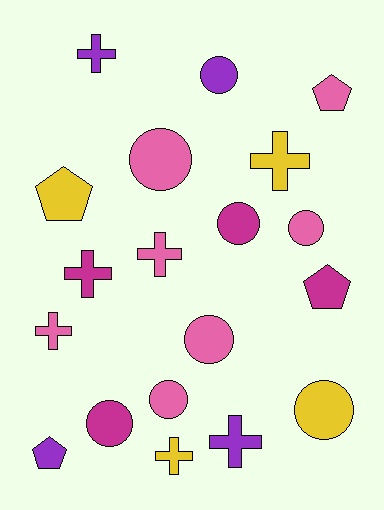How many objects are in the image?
There are 19 objects.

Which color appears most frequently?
Pink, with 7 objects.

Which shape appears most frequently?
Circle, with 8 objects.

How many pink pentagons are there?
There is 1 pink pentagon.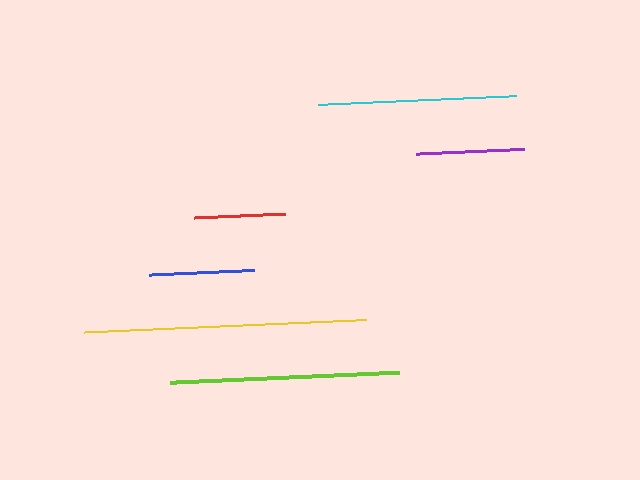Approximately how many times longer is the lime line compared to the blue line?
The lime line is approximately 2.2 times the length of the blue line.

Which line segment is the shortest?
The red line is the shortest at approximately 91 pixels.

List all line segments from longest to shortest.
From longest to shortest: yellow, lime, cyan, purple, blue, red.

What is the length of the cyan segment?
The cyan segment is approximately 198 pixels long.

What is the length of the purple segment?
The purple segment is approximately 108 pixels long.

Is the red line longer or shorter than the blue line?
The blue line is longer than the red line.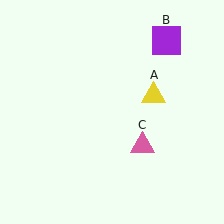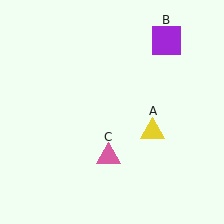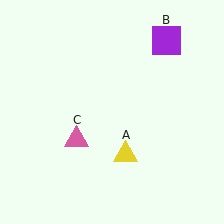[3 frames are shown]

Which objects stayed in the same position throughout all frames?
Purple square (object B) remained stationary.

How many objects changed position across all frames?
2 objects changed position: yellow triangle (object A), pink triangle (object C).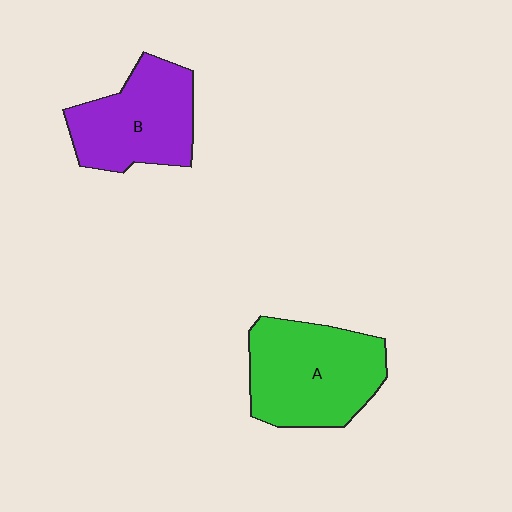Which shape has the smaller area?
Shape B (purple).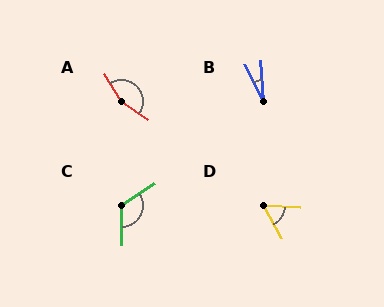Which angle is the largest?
A, at approximately 155 degrees.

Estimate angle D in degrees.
Approximately 58 degrees.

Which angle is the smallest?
B, at approximately 23 degrees.